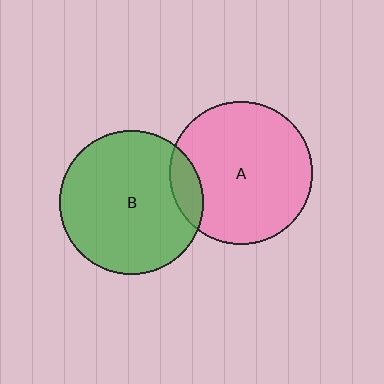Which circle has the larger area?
Circle B (green).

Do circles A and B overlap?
Yes.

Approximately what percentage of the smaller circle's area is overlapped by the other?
Approximately 10%.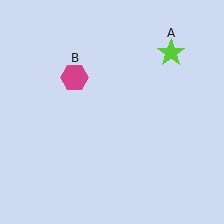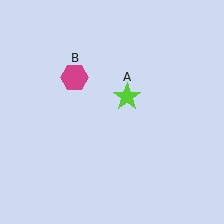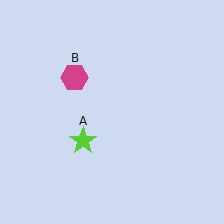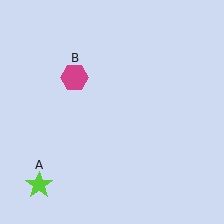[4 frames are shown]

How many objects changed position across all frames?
1 object changed position: lime star (object A).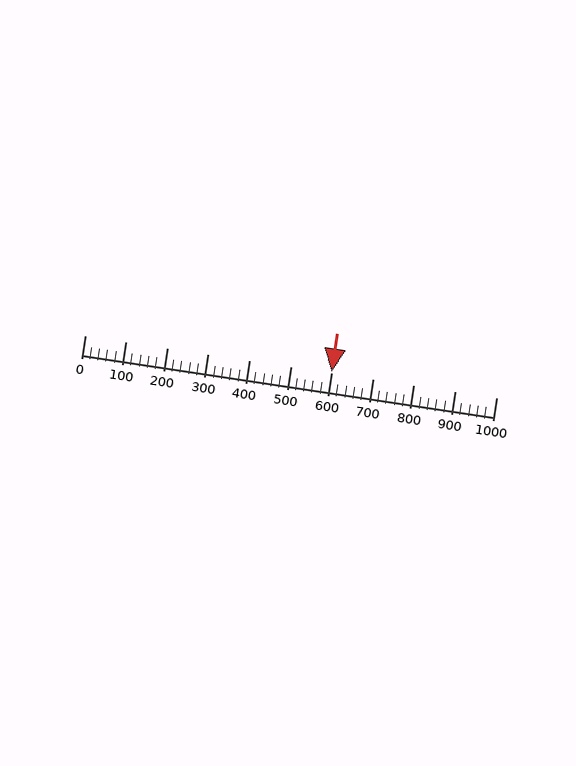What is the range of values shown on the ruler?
The ruler shows values from 0 to 1000.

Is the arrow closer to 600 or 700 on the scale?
The arrow is closer to 600.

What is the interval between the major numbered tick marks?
The major tick marks are spaced 100 units apart.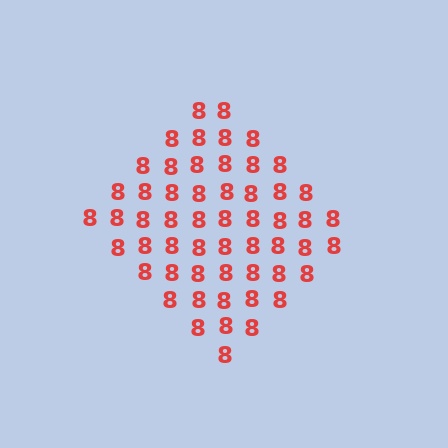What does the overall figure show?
The overall figure shows a diamond.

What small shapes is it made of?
It is made of small digit 8's.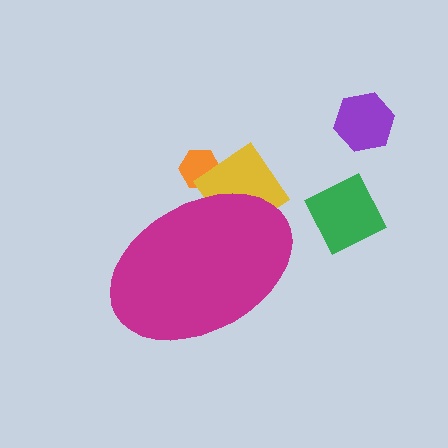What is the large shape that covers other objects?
A magenta ellipse.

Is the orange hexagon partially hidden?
Yes, the orange hexagon is partially hidden behind the magenta ellipse.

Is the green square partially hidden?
No, the green square is fully visible.